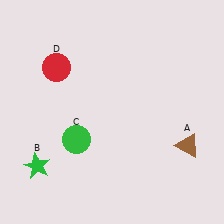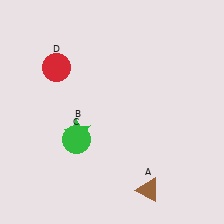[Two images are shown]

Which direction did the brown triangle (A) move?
The brown triangle (A) moved down.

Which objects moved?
The objects that moved are: the brown triangle (A), the green star (B).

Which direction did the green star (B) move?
The green star (B) moved right.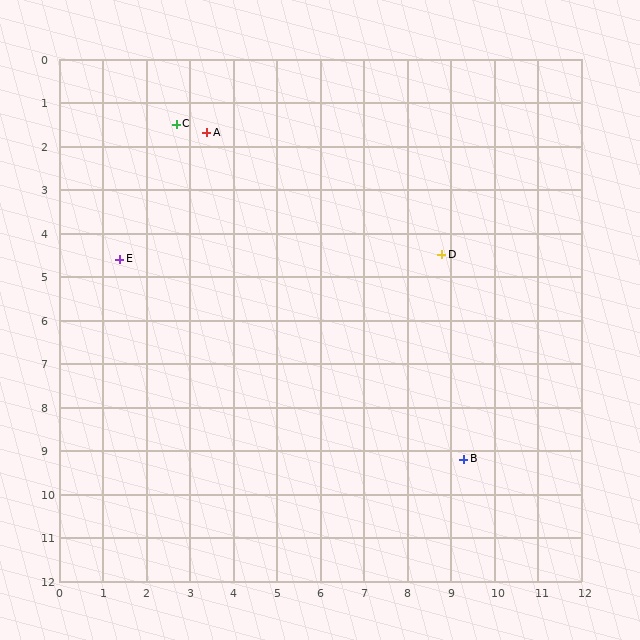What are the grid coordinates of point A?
Point A is at approximately (3.4, 1.7).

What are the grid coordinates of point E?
Point E is at approximately (1.4, 4.6).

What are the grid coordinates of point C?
Point C is at approximately (2.7, 1.5).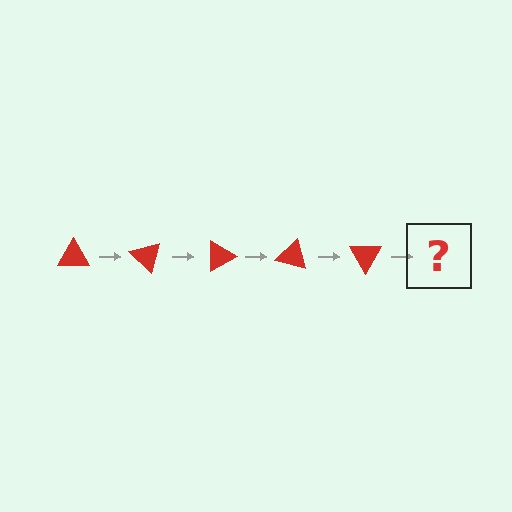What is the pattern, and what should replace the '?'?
The pattern is that the triangle rotates 45 degrees each step. The '?' should be a red triangle rotated 225 degrees.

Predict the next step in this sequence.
The next step is a red triangle rotated 225 degrees.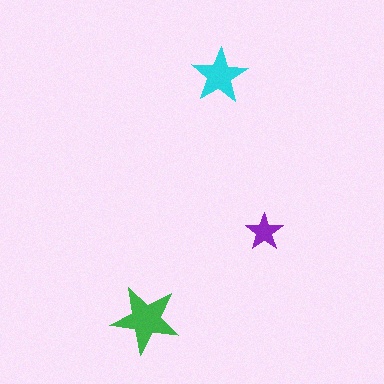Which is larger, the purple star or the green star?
The green one.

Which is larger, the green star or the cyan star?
The green one.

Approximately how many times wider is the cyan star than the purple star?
About 1.5 times wider.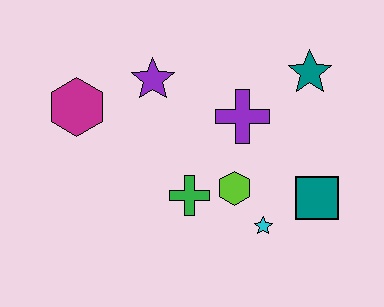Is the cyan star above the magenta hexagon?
No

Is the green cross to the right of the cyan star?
No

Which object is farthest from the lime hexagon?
The magenta hexagon is farthest from the lime hexagon.